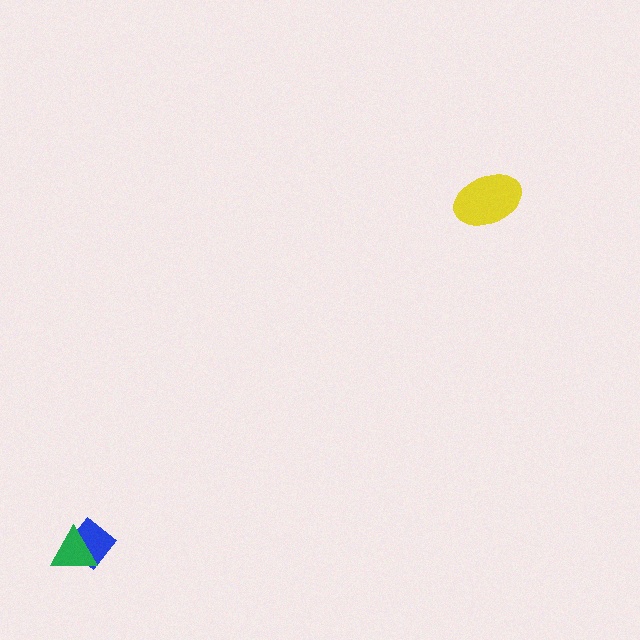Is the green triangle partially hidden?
No, no other shape covers it.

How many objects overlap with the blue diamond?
1 object overlaps with the blue diamond.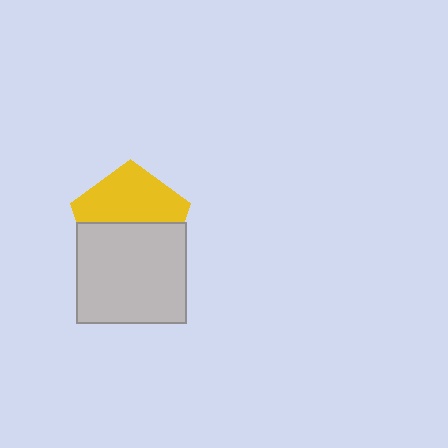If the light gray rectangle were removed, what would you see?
You would see the complete yellow pentagon.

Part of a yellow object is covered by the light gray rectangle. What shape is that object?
It is a pentagon.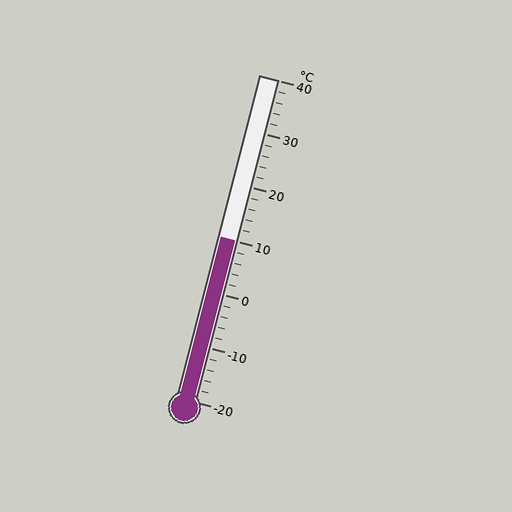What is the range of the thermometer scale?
The thermometer scale ranges from -20°C to 40°C.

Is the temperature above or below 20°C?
The temperature is below 20°C.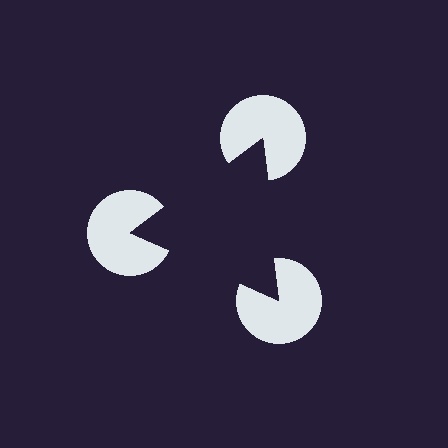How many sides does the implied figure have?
3 sides.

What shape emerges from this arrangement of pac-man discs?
An illusory triangle — its edges are inferred from the aligned wedge cuts in the pac-man discs, not physically drawn.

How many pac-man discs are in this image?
There are 3 — one at each vertex of the illusory triangle.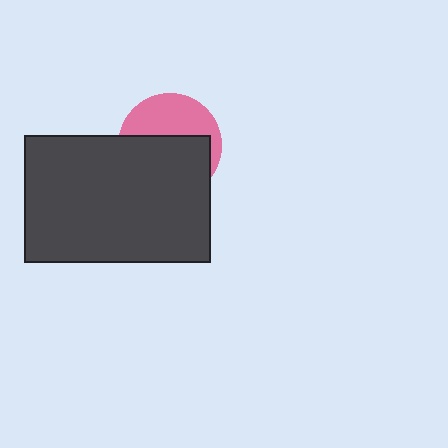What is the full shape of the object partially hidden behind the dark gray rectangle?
The partially hidden object is a pink circle.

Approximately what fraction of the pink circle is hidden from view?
Roughly 58% of the pink circle is hidden behind the dark gray rectangle.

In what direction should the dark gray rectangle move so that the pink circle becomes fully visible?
The dark gray rectangle should move down. That is the shortest direction to clear the overlap and leave the pink circle fully visible.